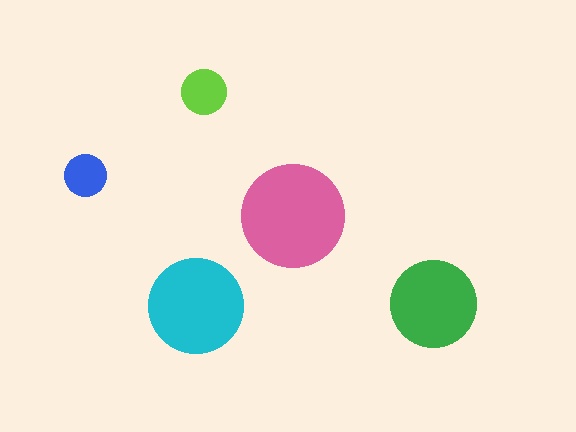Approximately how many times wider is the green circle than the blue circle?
About 2 times wider.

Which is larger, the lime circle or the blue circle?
The lime one.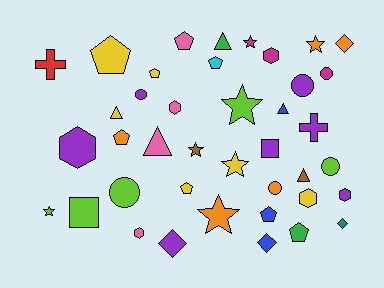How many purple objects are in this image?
There are 7 purple objects.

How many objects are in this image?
There are 40 objects.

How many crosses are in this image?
There are 2 crosses.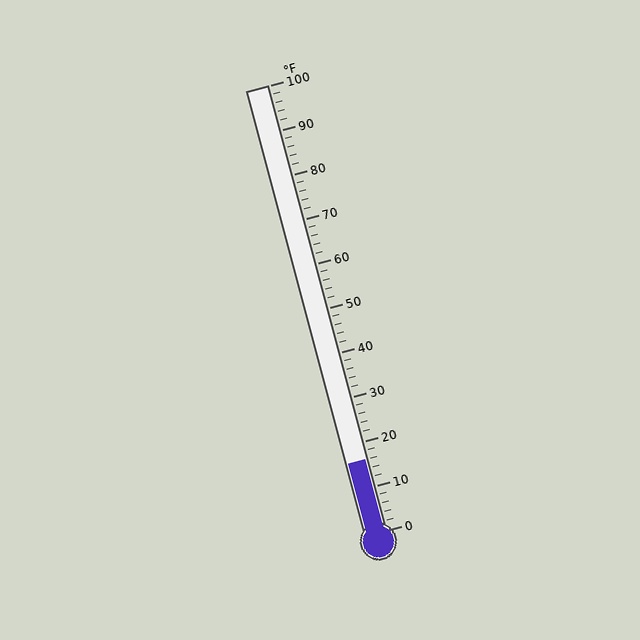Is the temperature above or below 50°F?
The temperature is below 50°F.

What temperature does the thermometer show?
The thermometer shows approximately 16°F.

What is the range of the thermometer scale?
The thermometer scale ranges from 0°F to 100°F.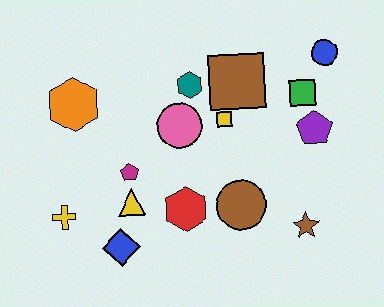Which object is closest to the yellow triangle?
The magenta pentagon is closest to the yellow triangle.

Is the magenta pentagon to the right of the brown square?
No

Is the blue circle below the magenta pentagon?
No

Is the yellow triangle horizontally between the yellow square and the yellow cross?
Yes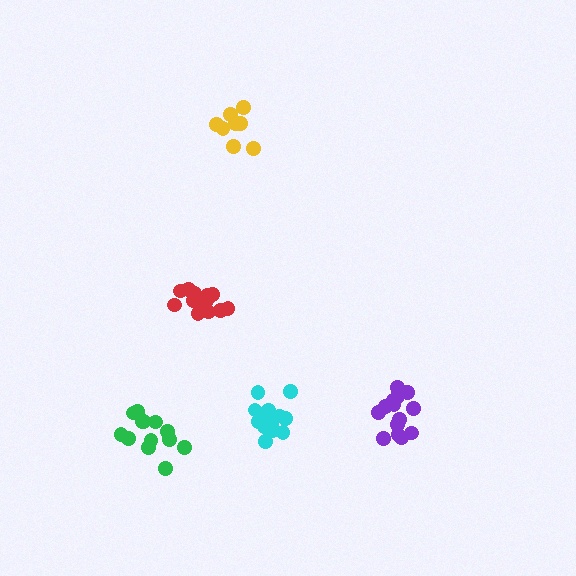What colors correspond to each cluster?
The clusters are colored: red, yellow, purple, green, cyan.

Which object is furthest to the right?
The purple cluster is rightmost.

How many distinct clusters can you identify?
There are 5 distinct clusters.